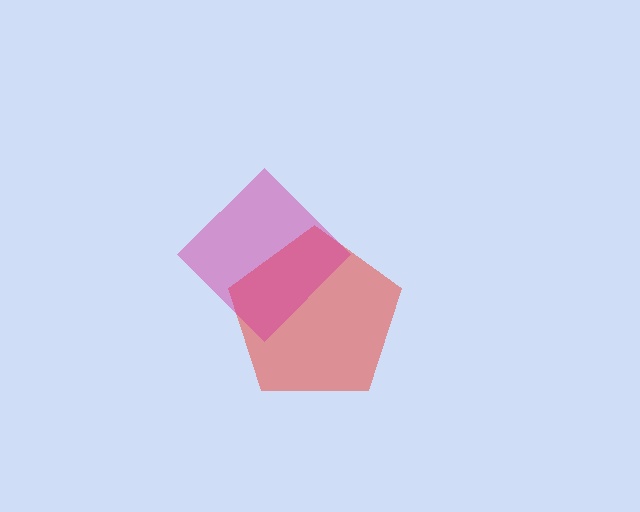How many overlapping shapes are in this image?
There are 2 overlapping shapes in the image.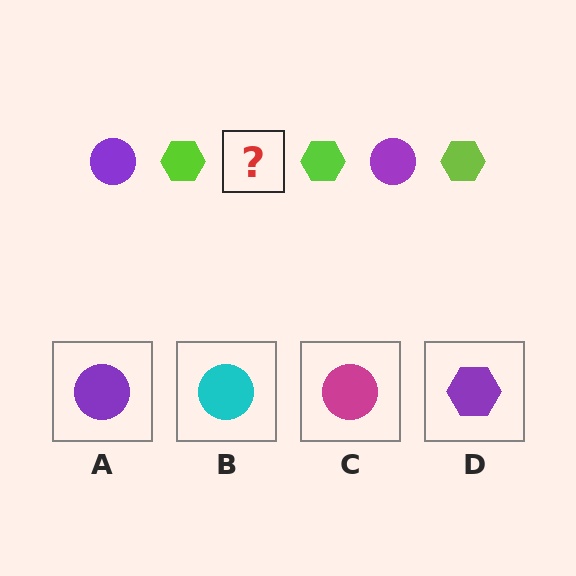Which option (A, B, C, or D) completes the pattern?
A.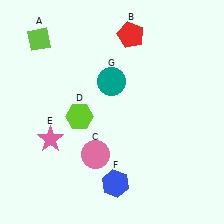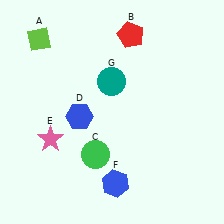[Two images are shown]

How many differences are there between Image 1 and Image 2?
There are 2 differences between the two images.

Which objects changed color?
C changed from pink to green. D changed from lime to blue.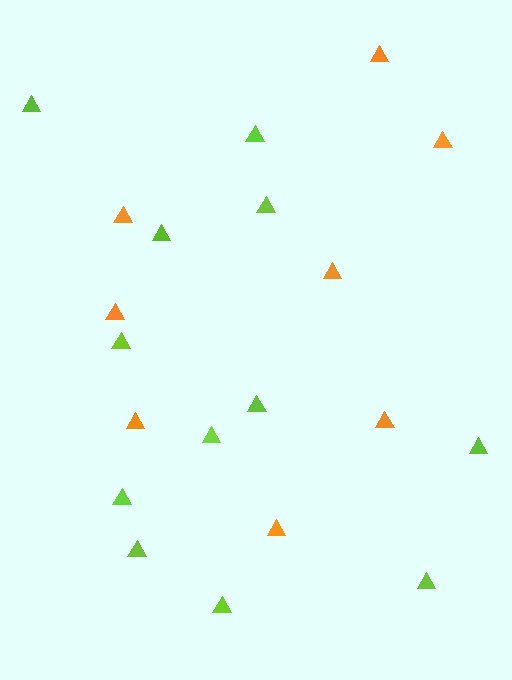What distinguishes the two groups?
There are 2 groups: one group of orange triangles (8) and one group of lime triangles (12).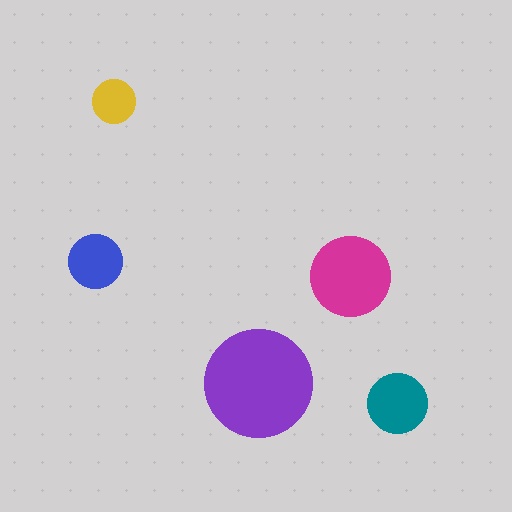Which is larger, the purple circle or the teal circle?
The purple one.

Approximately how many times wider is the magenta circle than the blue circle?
About 1.5 times wider.